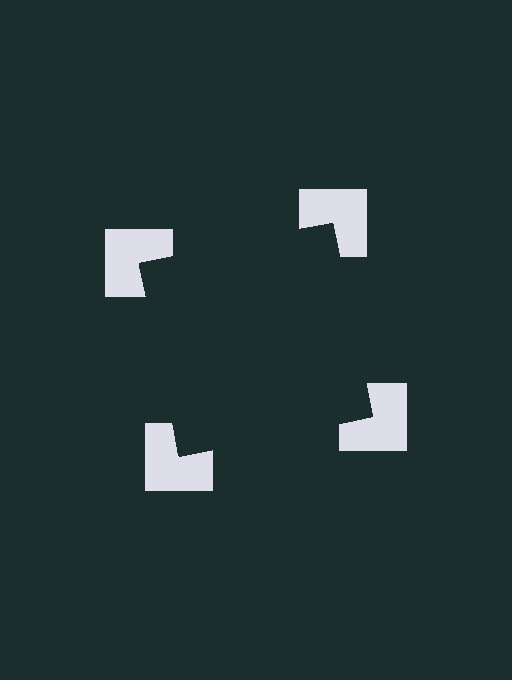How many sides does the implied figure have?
4 sides.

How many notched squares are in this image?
There are 4 — one at each vertex of the illusory square.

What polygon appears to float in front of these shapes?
An illusory square — its edges are inferred from the aligned wedge cuts in the notched squares, not physically drawn.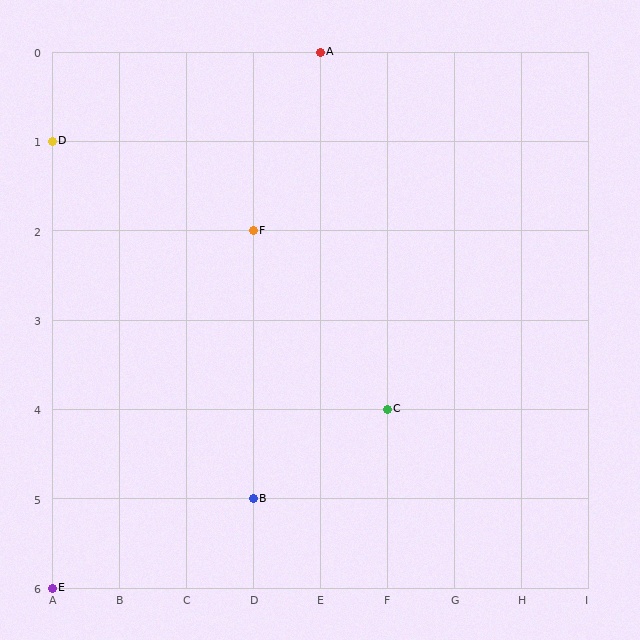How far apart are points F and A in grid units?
Points F and A are 1 column and 2 rows apart (about 2.2 grid units diagonally).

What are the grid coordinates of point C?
Point C is at grid coordinates (F, 4).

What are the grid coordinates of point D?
Point D is at grid coordinates (A, 1).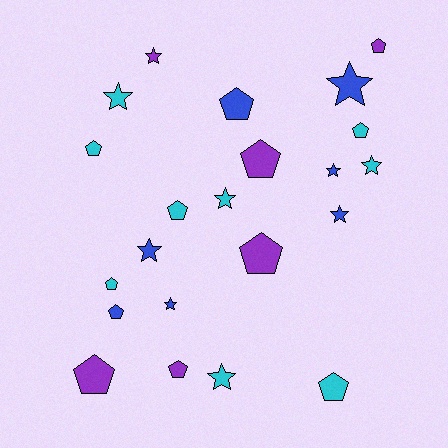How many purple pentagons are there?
There are 5 purple pentagons.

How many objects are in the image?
There are 22 objects.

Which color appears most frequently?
Cyan, with 9 objects.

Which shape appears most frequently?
Pentagon, with 12 objects.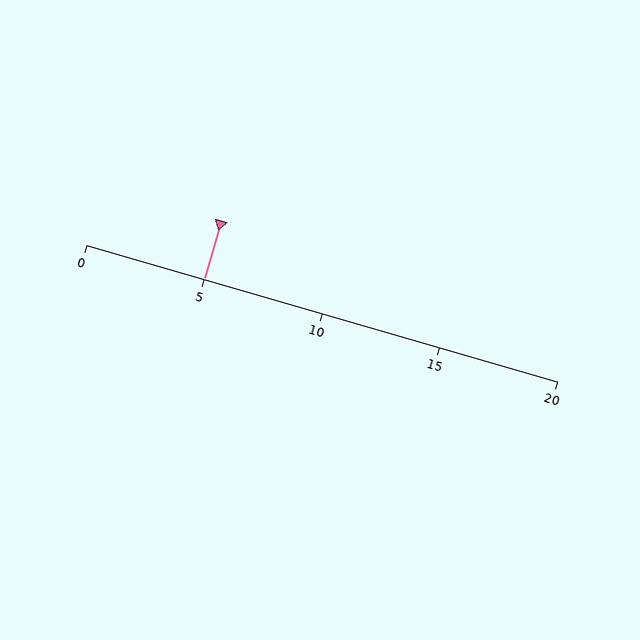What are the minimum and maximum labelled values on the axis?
The axis runs from 0 to 20.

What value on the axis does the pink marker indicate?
The marker indicates approximately 5.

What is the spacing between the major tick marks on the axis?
The major ticks are spaced 5 apart.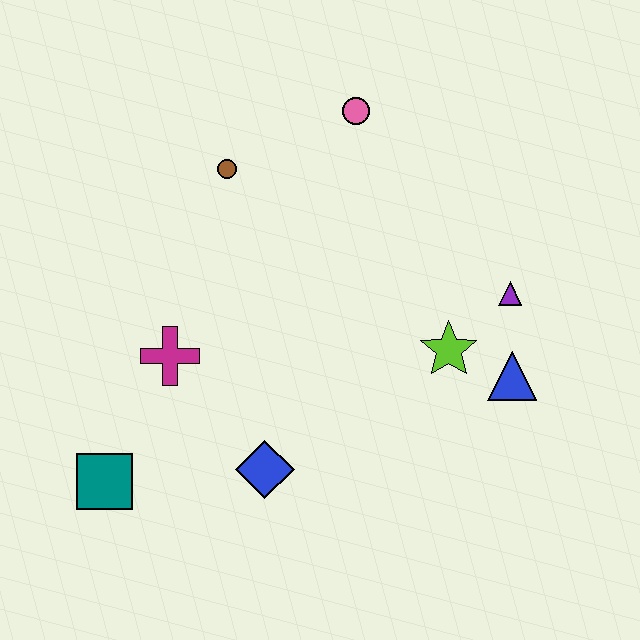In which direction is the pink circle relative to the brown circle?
The pink circle is to the right of the brown circle.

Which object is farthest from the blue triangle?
The teal square is farthest from the blue triangle.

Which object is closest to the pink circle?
The brown circle is closest to the pink circle.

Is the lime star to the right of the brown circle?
Yes